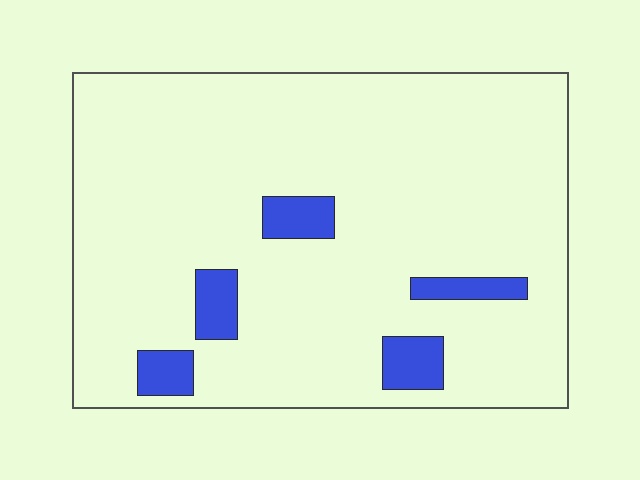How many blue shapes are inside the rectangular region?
5.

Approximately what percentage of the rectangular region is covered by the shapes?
Approximately 10%.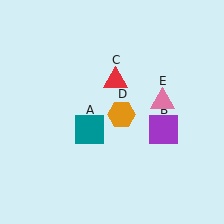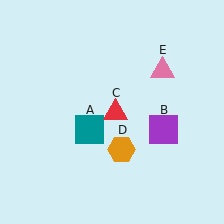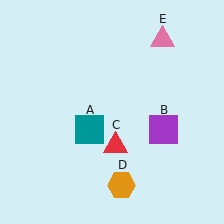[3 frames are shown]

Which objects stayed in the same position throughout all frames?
Teal square (object A) and purple square (object B) remained stationary.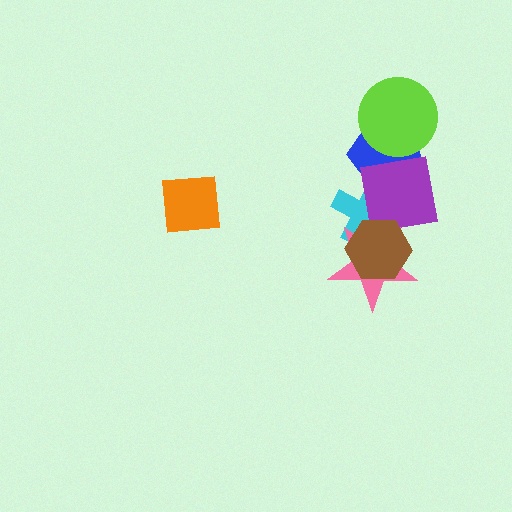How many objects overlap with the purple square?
3 objects overlap with the purple square.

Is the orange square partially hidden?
No, no other shape covers it.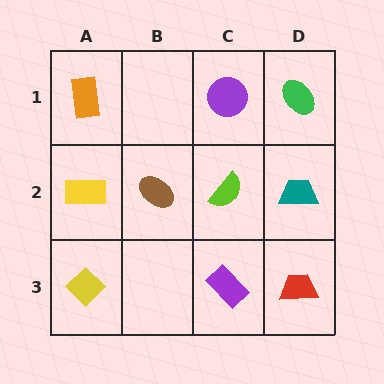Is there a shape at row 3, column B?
No, that cell is empty.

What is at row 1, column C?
A purple circle.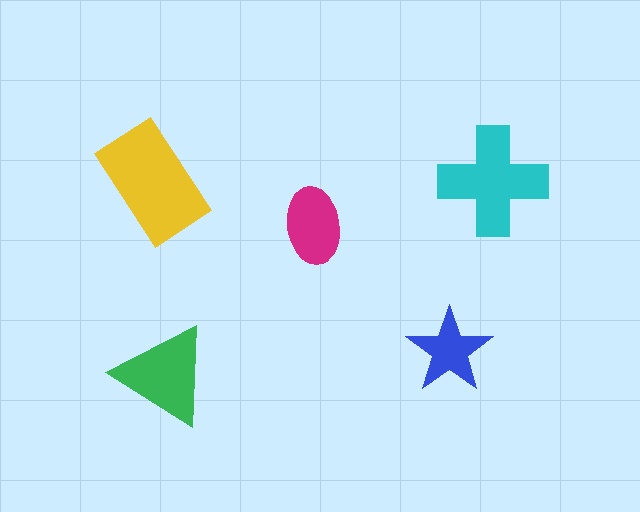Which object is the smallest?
The blue star.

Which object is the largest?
The yellow rectangle.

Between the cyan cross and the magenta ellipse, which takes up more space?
The cyan cross.